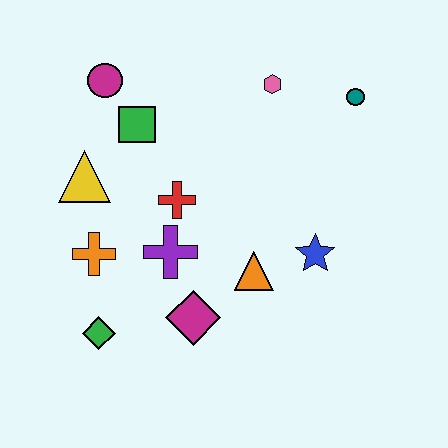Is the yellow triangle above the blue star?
Yes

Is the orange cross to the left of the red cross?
Yes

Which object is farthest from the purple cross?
The teal circle is farthest from the purple cross.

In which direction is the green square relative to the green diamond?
The green square is above the green diamond.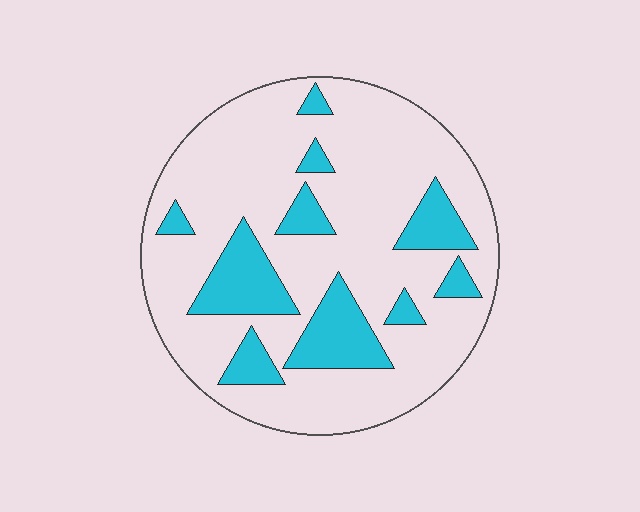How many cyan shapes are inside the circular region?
10.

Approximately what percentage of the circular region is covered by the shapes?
Approximately 20%.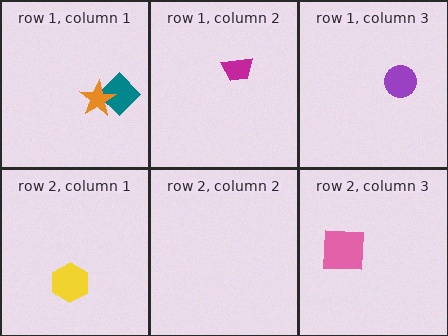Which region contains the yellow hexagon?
The row 2, column 1 region.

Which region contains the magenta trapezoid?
The row 1, column 2 region.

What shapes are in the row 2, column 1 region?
The yellow hexagon.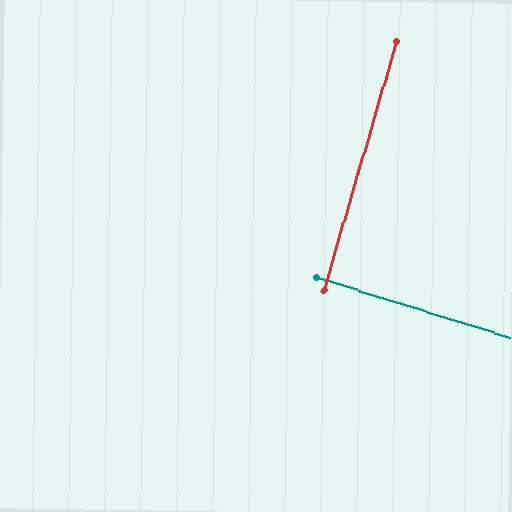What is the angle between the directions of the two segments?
Approximately 89 degrees.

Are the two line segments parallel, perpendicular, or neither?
Perpendicular — they meet at approximately 89°.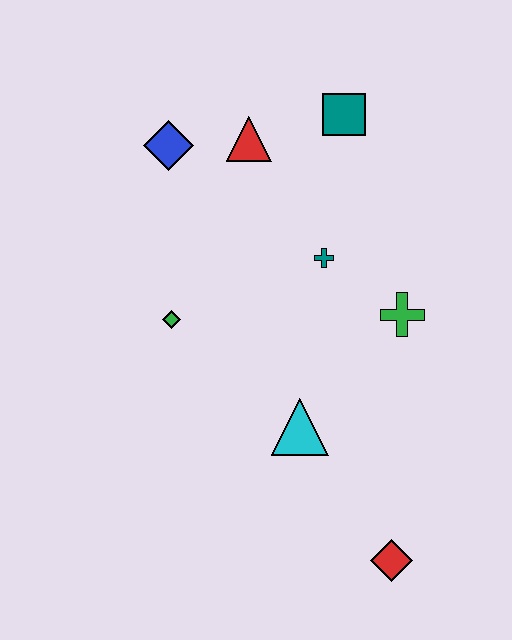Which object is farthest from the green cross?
The blue diamond is farthest from the green cross.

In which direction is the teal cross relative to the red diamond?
The teal cross is above the red diamond.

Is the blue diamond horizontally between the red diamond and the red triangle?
No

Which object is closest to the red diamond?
The cyan triangle is closest to the red diamond.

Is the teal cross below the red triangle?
Yes